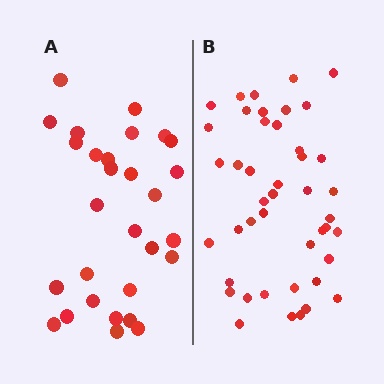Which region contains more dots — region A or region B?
Region B (the right region) has more dots.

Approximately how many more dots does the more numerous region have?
Region B has approximately 15 more dots than region A.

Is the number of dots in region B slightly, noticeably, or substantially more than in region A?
Region B has substantially more. The ratio is roughly 1.5 to 1.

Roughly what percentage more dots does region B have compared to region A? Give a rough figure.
About 50% more.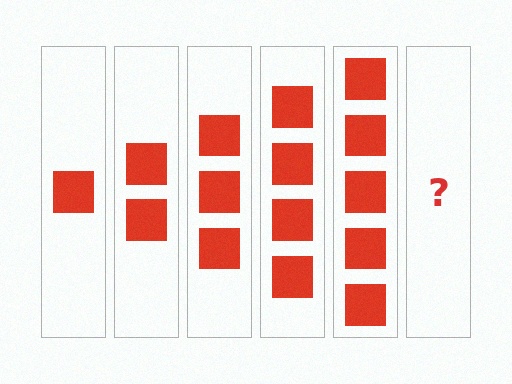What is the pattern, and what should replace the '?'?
The pattern is that each step adds one more square. The '?' should be 6 squares.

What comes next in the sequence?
The next element should be 6 squares.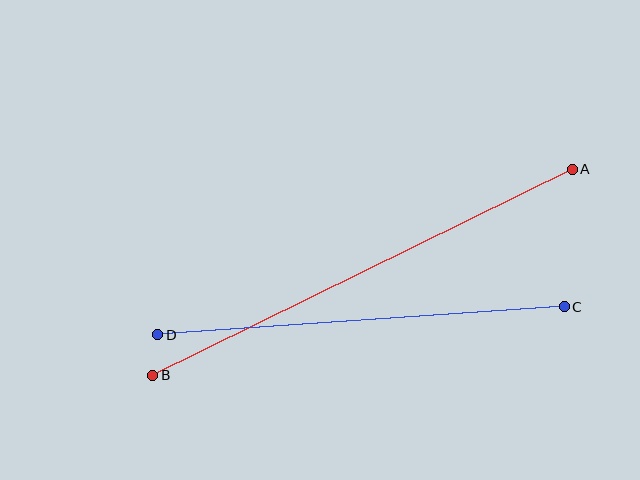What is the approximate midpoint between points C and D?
The midpoint is at approximately (361, 321) pixels.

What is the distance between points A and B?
The distance is approximately 468 pixels.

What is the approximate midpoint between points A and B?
The midpoint is at approximately (362, 272) pixels.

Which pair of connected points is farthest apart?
Points A and B are farthest apart.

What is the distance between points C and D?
The distance is approximately 407 pixels.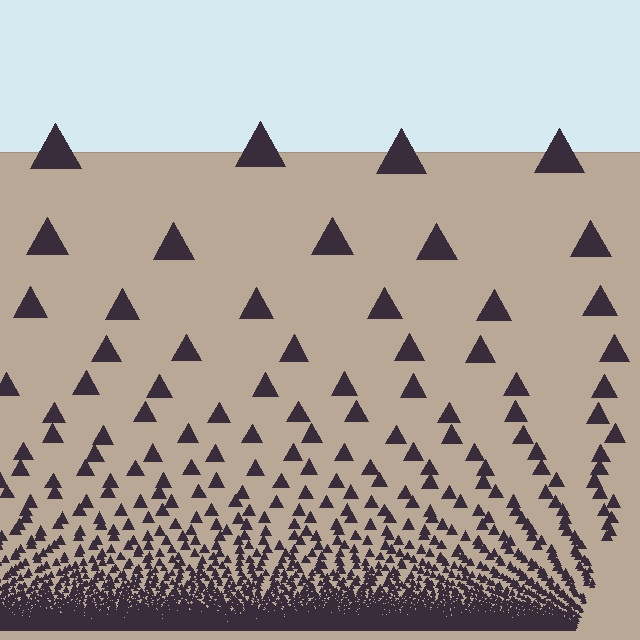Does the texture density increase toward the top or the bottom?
Density increases toward the bottom.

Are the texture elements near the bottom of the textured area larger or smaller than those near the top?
Smaller. The gradient is inverted — elements near the bottom are smaller and denser.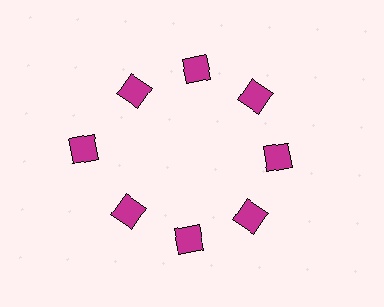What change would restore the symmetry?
The symmetry would be restored by moving it inward, back onto the ring so that all 8 diamonds sit at equal angles and equal distance from the center.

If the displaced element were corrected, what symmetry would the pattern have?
It would have 8-fold rotational symmetry — the pattern would map onto itself every 45 degrees.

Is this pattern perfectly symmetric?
No. The 8 magenta diamonds are arranged in a ring, but one element near the 9 o'clock position is pushed outward from the center, breaking the 8-fold rotational symmetry.